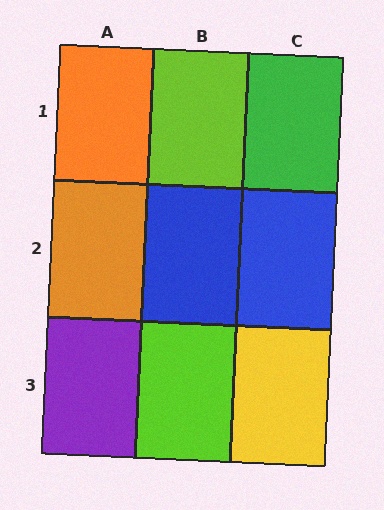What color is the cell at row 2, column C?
Blue.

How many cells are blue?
2 cells are blue.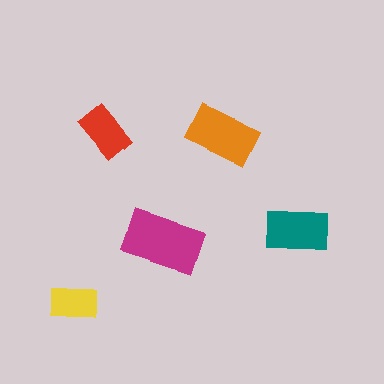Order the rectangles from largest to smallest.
the magenta one, the orange one, the teal one, the red one, the yellow one.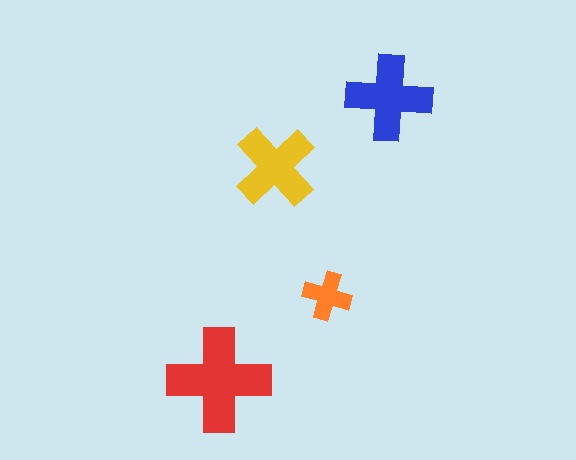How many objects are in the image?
There are 4 objects in the image.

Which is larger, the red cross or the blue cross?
The red one.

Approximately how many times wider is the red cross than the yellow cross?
About 1.5 times wider.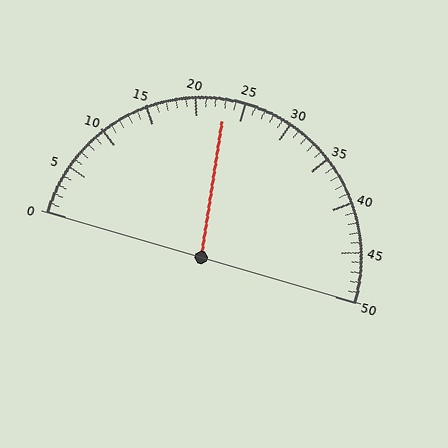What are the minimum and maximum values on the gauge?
The gauge ranges from 0 to 50.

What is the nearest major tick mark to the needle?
The nearest major tick mark is 25.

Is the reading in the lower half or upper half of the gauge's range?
The reading is in the lower half of the range (0 to 50).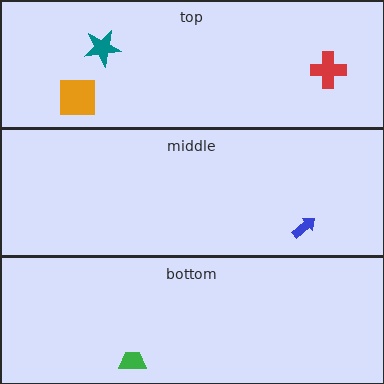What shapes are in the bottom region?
The green trapezoid.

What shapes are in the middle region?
The blue arrow.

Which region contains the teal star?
The top region.